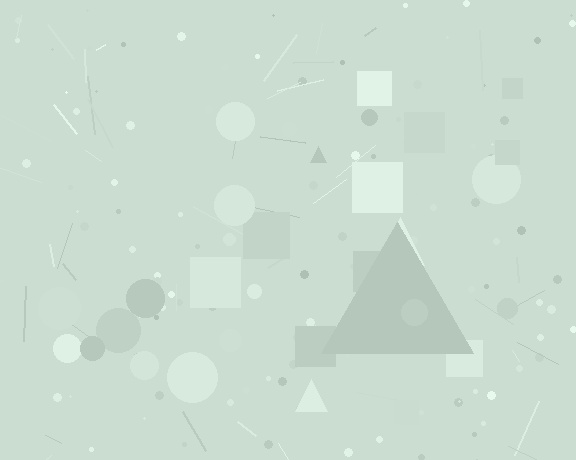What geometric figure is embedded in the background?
A triangle is embedded in the background.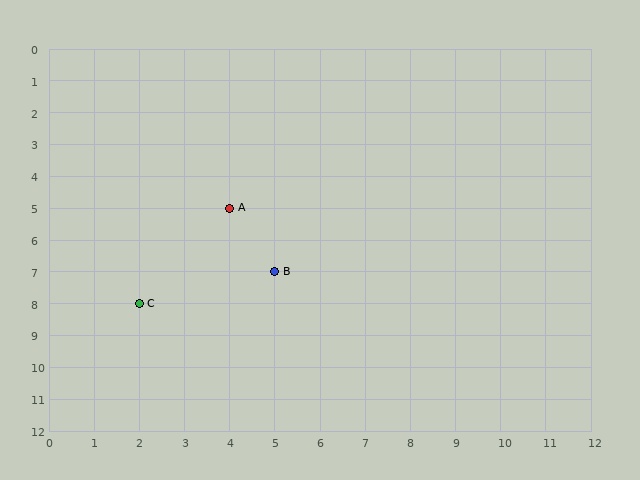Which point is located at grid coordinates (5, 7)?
Point B is at (5, 7).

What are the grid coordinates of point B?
Point B is at grid coordinates (5, 7).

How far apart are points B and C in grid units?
Points B and C are 3 columns and 1 row apart (about 3.2 grid units diagonally).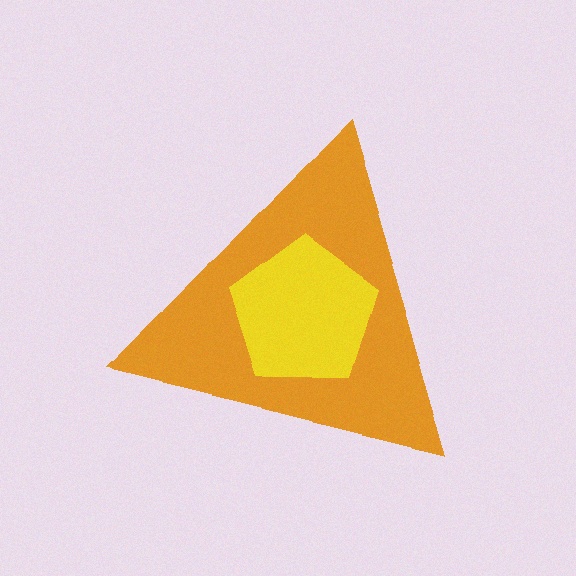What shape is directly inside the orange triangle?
The yellow pentagon.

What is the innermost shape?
The yellow pentagon.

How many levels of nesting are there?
2.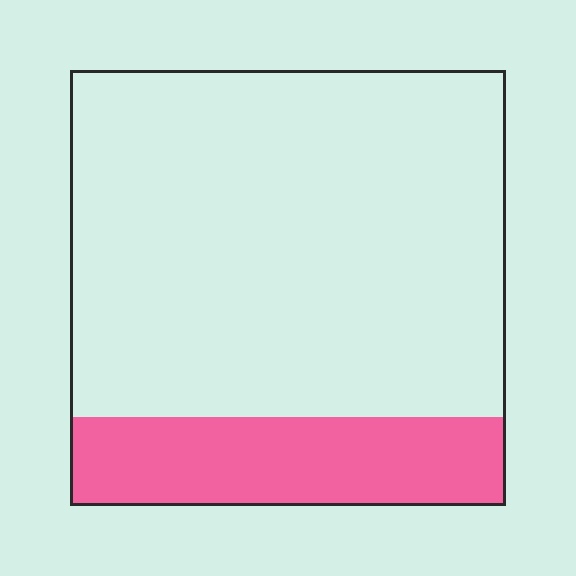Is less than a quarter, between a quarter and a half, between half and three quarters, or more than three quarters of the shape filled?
Less than a quarter.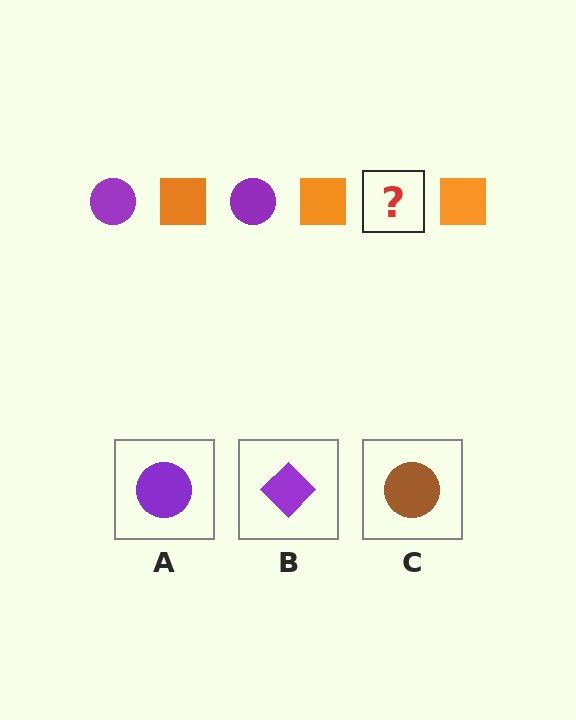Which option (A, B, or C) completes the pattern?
A.